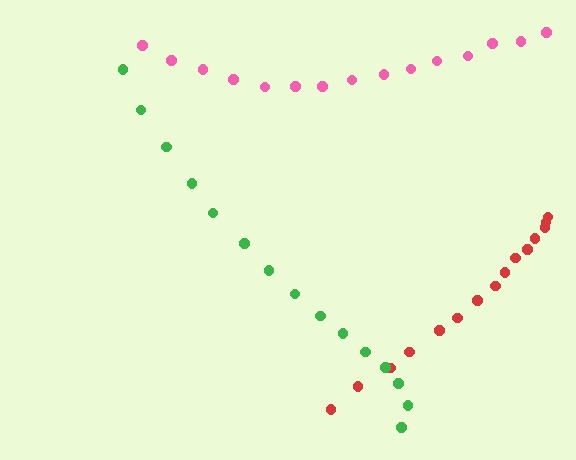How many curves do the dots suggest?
There are 3 distinct paths.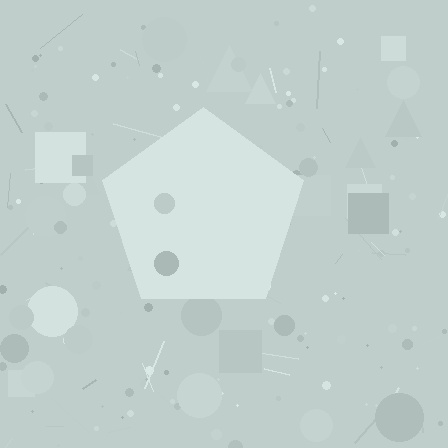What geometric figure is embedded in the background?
A pentagon is embedded in the background.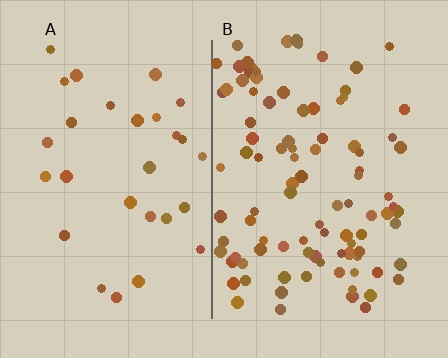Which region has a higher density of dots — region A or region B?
B (the right).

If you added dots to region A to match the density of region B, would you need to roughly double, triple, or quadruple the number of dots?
Approximately triple.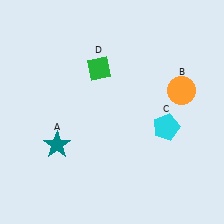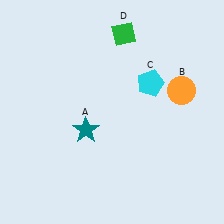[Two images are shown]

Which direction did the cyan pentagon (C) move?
The cyan pentagon (C) moved up.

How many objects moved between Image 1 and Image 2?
3 objects moved between the two images.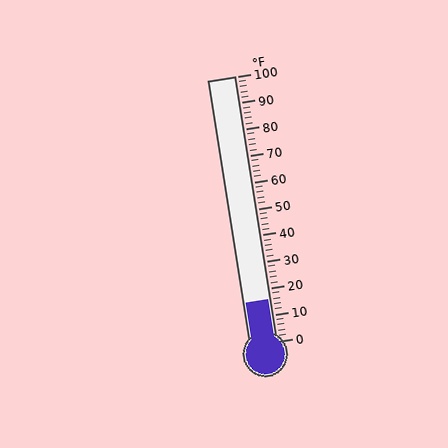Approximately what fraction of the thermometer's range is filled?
The thermometer is filled to approximately 15% of its range.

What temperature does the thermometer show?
The thermometer shows approximately 16°F.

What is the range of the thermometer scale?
The thermometer scale ranges from 0°F to 100°F.